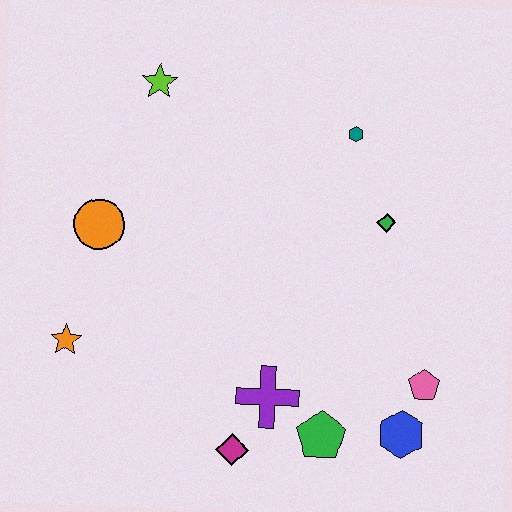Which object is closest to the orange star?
The orange circle is closest to the orange star.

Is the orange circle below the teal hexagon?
Yes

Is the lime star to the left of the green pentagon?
Yes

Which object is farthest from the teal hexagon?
The orange star is farthest from the teal hexagon.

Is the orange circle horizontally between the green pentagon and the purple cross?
No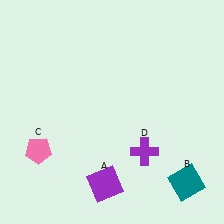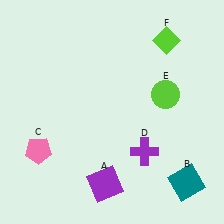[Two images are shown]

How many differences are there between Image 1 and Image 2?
There are 2 differences between the two images.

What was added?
A lime circle (E), a lime diamond (F) were added in Image 2.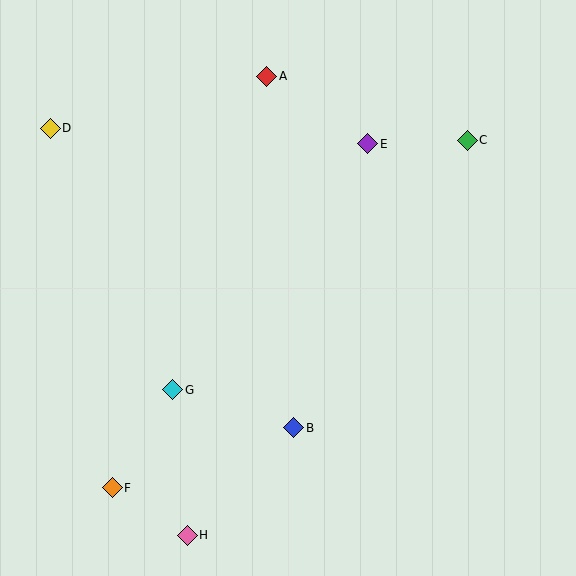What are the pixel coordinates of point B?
Point B is at (294, 428).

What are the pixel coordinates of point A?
Point A is at (267, 76).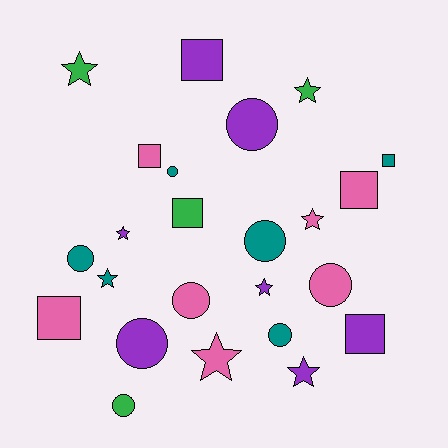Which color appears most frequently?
Pink, with 7 objects.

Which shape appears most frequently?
Circle, with 9 objects.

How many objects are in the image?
There are 24 objects.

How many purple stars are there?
There are 3 purple stars.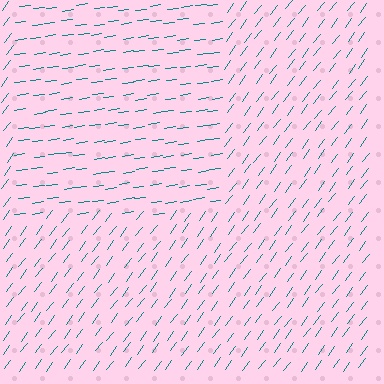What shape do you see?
I see a rectangle.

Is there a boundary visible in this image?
Yes, there is a texture boundary formed by a change in line orientation.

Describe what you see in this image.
The image is filled with small teal line segments. A rectangle region in the image has lines oriented differently from the surrounding lines, creating a visible texture boundary.